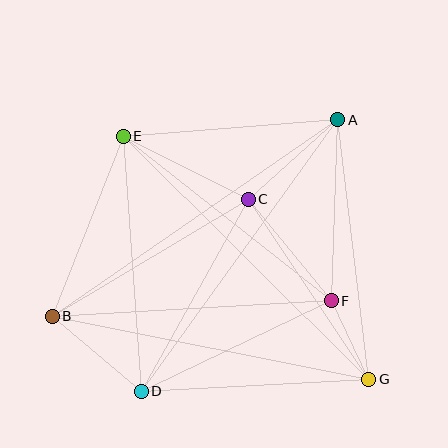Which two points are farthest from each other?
Points A and B are farthest from each other.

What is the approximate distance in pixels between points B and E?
The distance between B and E is approximately 194 pixels.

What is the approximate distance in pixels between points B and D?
The distance between B and D is approximately 116 pixels.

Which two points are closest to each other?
Points F and G are closest to each other.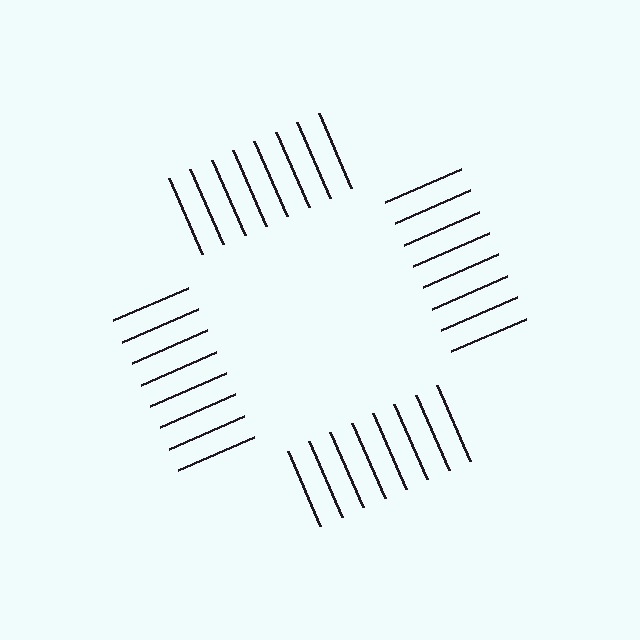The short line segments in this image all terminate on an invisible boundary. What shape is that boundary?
An illusory square — the line segments terminate on its edges but no continuous stroke is drawn.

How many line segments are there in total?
32 — 8 along each of the 4 edges.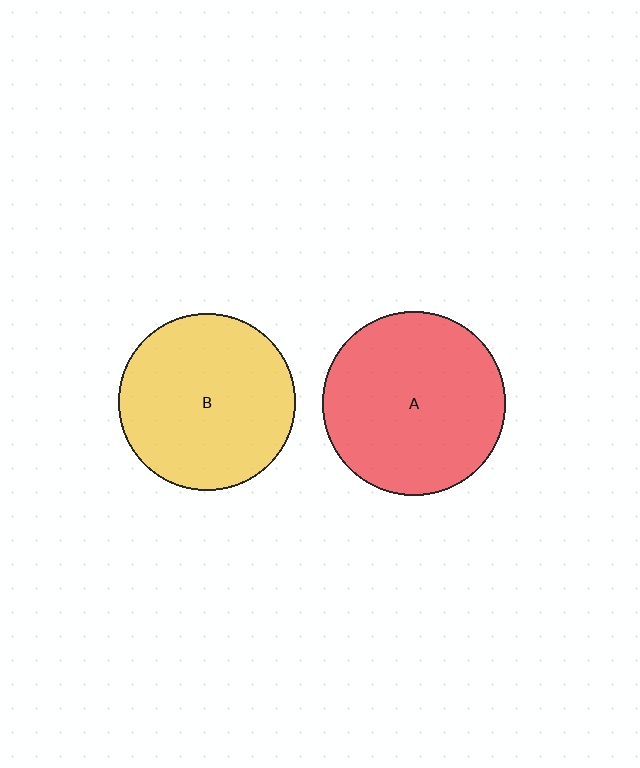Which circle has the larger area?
Circle A (red).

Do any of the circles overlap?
No, none of the circles overlap.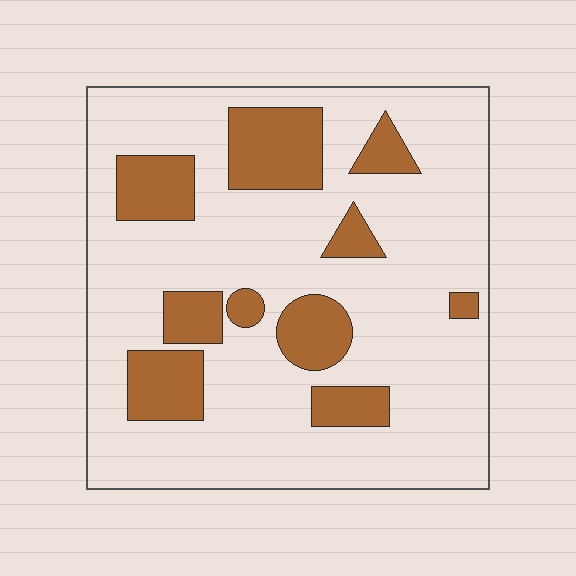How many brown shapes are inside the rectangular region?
10.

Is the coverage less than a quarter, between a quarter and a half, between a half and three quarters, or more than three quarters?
Less than a quarter.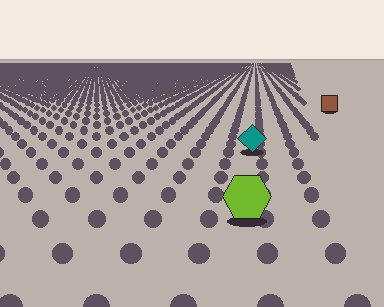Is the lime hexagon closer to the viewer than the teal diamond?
Yes. The lime hexagon is closer — you can tell from the texture gradient: the ground texture is coarser near it.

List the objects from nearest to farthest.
From nearest to farthest: the lime hexagon, the teal diamond, the brown square.